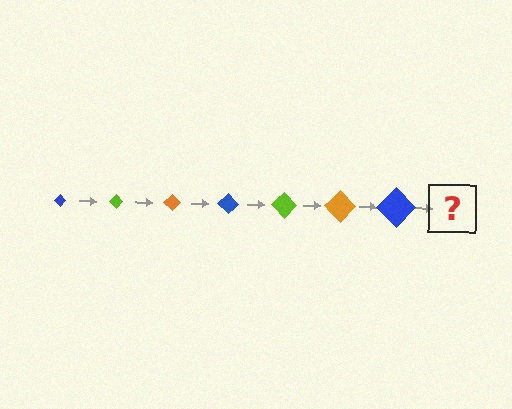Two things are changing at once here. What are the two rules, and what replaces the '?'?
The two rules are that the diamond grows larger each step and the color cycles through blue, lime, and orange. The '?' should be a lime diamond, larger than the previous one.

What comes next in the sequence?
The next element should be a lime diamond, larger than the previous one.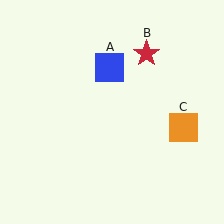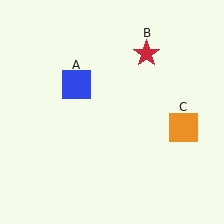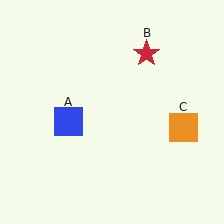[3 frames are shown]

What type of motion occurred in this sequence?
The blue square (object A) rotated counterclockwise around the center of the scene.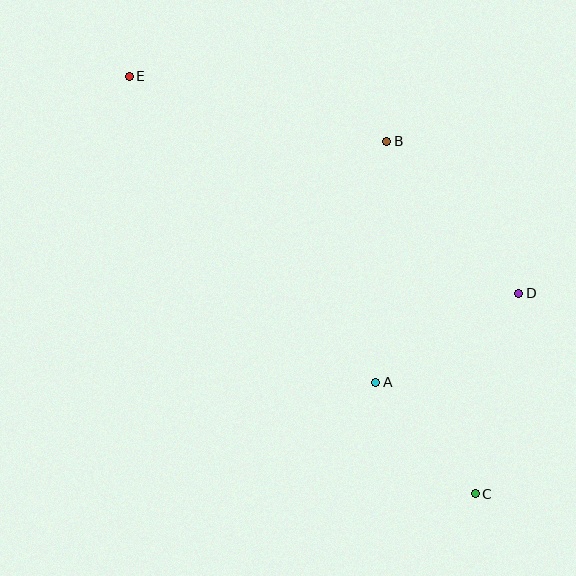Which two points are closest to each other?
Points A and C are closest to each other.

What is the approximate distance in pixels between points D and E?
The distance between D and E is approximately 446 pixels.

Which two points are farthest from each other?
Points C and E are farthest from each other.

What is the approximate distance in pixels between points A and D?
The distance between A and D is approximately 169 pixels.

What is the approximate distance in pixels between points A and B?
The distance between A and B is approximately 241 pixels.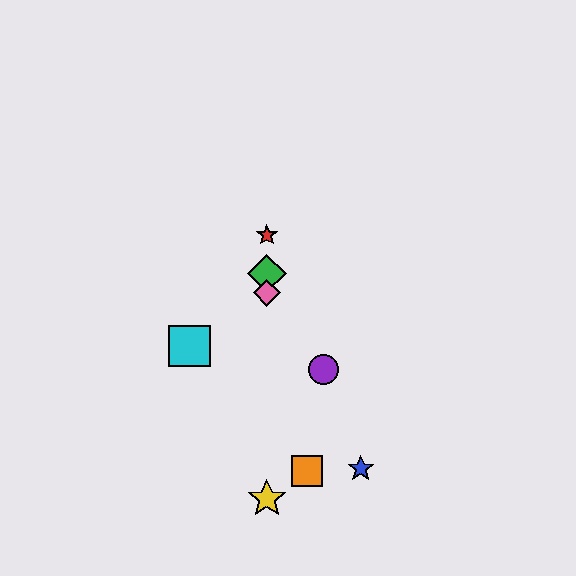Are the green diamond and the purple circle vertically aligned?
No, the green diamond is at x≈267 and the purple circle is at x≈323.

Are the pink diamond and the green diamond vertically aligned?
Yes, both are at x≈267.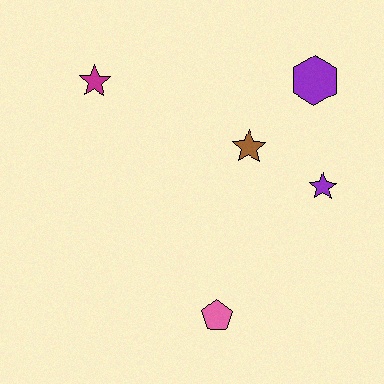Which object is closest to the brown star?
The purple star is closest to the brown star.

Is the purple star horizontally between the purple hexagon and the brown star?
No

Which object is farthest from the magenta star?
The pink pentagon is farthest from the magenta star.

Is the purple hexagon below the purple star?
No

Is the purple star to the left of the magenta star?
No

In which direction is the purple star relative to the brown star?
The purple star is to the right of the brown star.